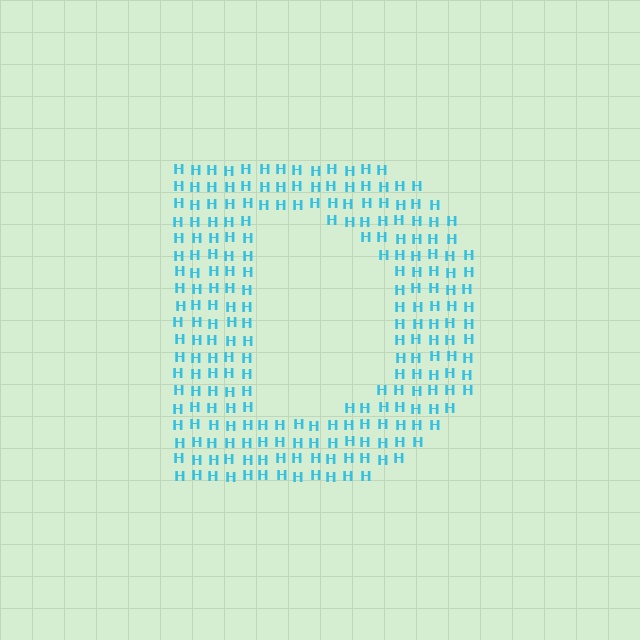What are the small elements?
The small elements are letter H's.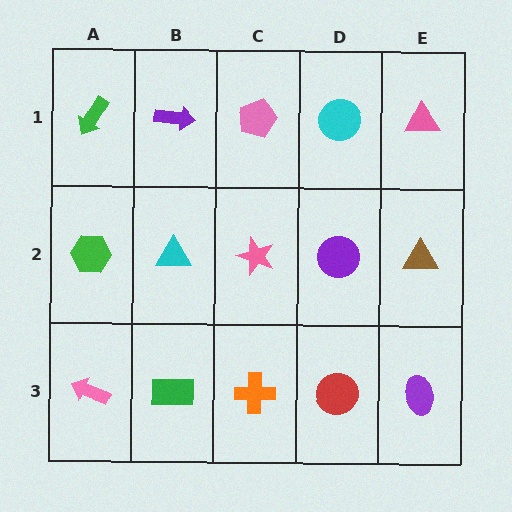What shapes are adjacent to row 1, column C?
A pink star (row 2, column C), a purple arrow (row 1, column B), a cyan circle (row 1, column D).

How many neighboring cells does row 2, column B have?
4.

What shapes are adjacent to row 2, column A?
A green arrow (row 1, column A), a pink arrow (row 3, column A), a cyan triangle (row 2, column B).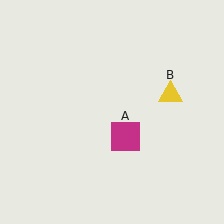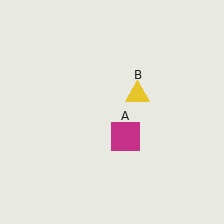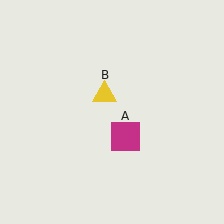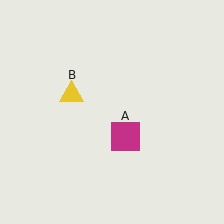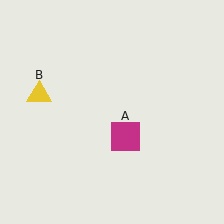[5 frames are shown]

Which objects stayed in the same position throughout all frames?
Magenta square (object A) remained stationary.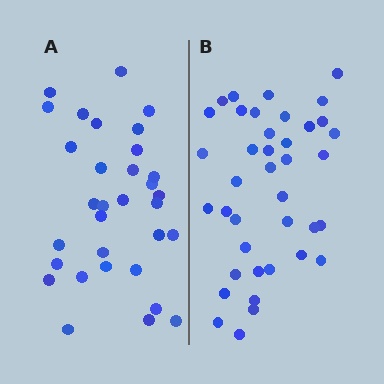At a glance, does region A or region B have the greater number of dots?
Region B (the right region) has more dots.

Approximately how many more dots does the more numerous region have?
Region B has roughly 8 or so more dots than region A.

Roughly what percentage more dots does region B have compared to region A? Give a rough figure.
About 20% more.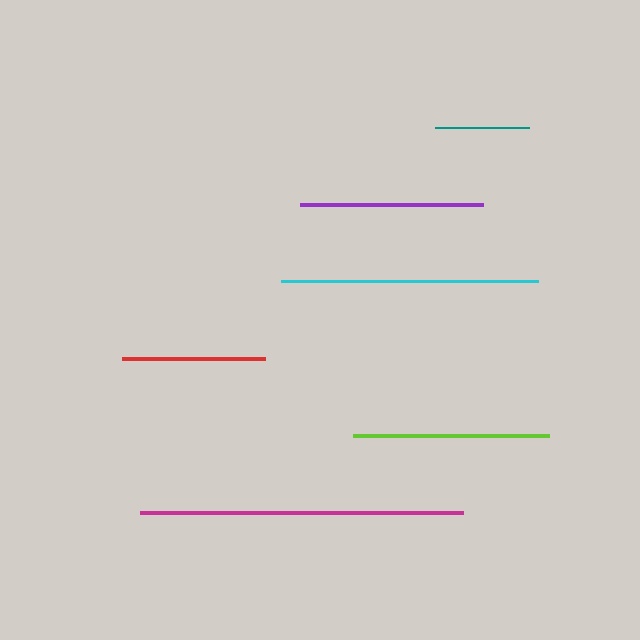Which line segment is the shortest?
The teal line is the shortest at approximately 94 pixels.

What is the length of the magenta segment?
The magenta segment is approximately 323 pixels long.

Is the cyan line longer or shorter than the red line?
The cyan line is longer than the red line.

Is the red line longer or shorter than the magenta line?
The magenta line is longer than the red line.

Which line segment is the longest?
The magenta line is the longest at approximately 323 pixels.